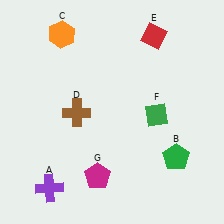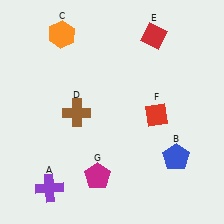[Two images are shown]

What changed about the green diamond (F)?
In Image 1, F is green. In Image 2, it changed to red.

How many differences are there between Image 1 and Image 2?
There are 2 differences between the two images.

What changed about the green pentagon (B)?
In Image 1, B is green. In Image 2, it changed to blue.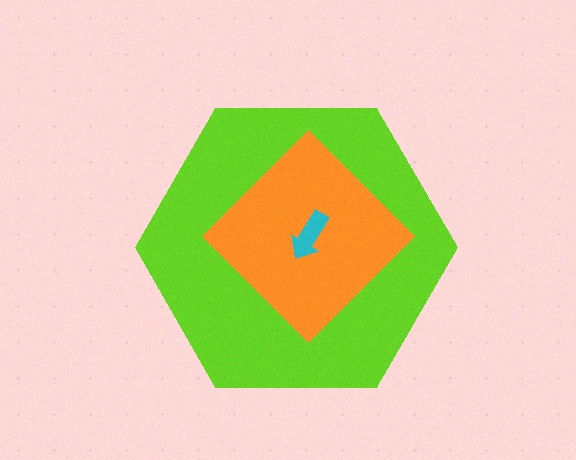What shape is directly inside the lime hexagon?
The orange diamond.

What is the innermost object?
The cyan arrow.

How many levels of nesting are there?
3.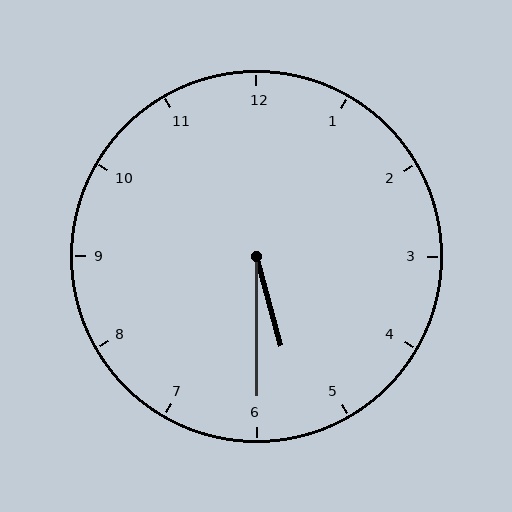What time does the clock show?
5:30.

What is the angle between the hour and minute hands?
Approximately 15 degrees.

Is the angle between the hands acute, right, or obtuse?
It is acute.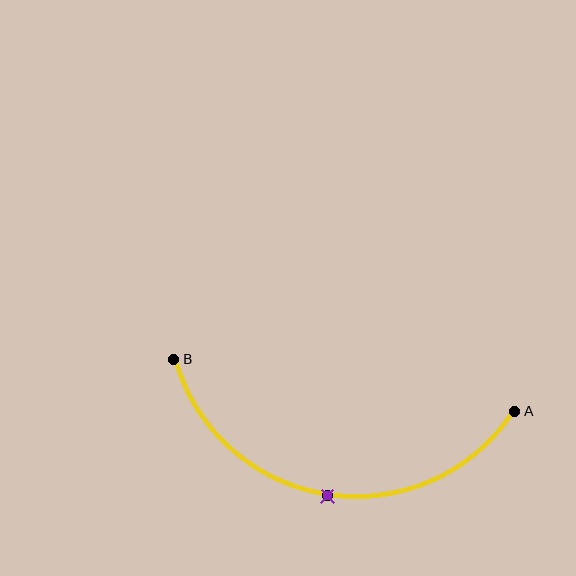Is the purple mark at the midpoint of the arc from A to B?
Yes. The purple mark lies on the arc at equal arc-length from both A and B — it is the arc midpoint.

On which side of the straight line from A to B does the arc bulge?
The arc bulges below the straight line connecting A and B.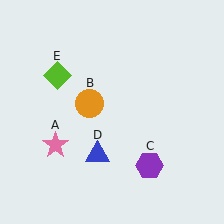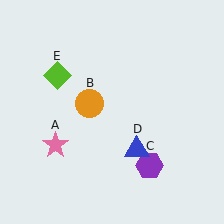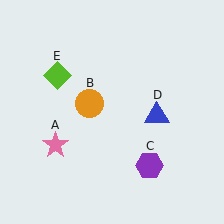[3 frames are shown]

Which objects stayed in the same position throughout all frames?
Pink star (object A) and orange circle (object B) and purple hexagon (object C) and lime diamond (object E) remained stationary.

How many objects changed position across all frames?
1 object changed position: blue triangle (object D).